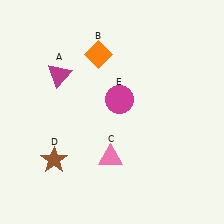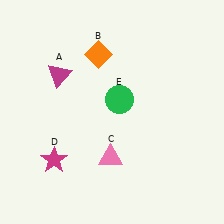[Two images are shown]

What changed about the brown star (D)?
In Image 1, D is brown. In Image 2, it changed to magenta.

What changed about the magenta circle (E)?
In Image 1, E is magenta. In Image 2, it changed to green.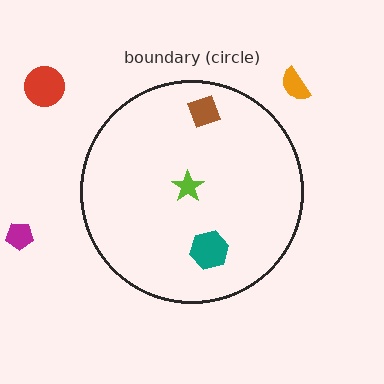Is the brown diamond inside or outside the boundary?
Inside.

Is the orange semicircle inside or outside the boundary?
Outside.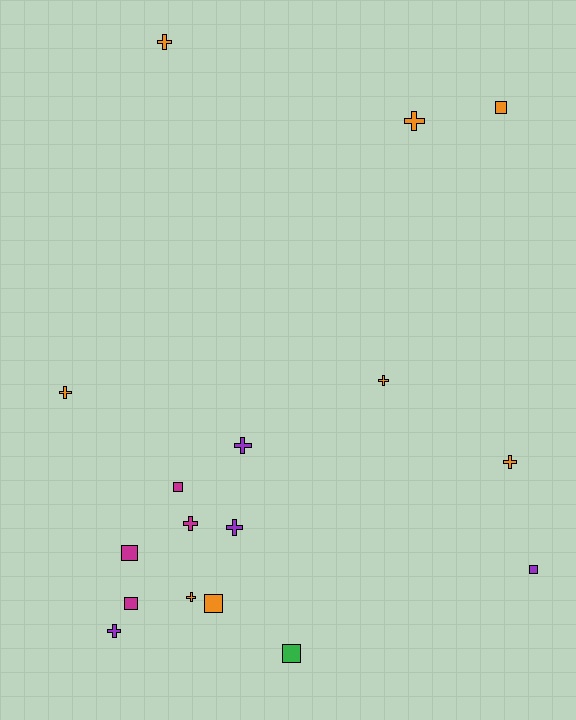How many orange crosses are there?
There are 6 orange crosses.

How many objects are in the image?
There are 17 objects.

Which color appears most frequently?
Orange, with 8 objects.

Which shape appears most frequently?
Cross, with 10 objects.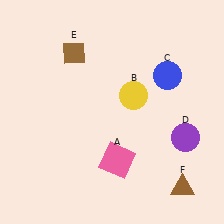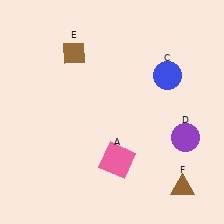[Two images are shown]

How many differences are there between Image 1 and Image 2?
There is 1 difference between the two images.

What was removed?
The yellow circle (B) was removed in Image 2.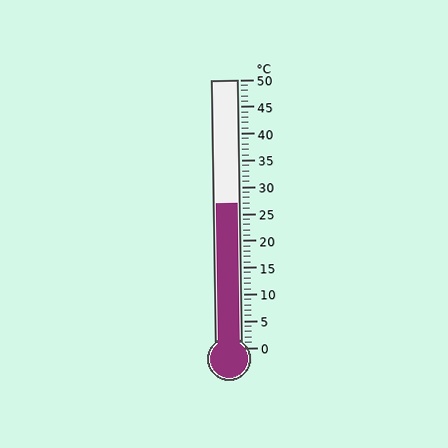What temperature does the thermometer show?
The thermometer shows approximately 27°C.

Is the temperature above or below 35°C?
The temperature is below 35°C.